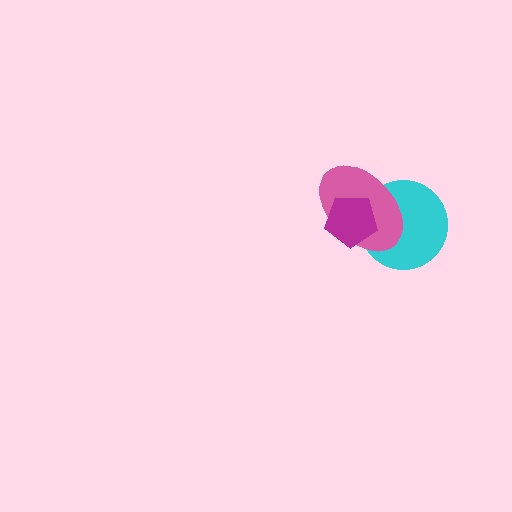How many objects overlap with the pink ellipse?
2 objects overlap with the pink ellipse.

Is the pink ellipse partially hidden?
Yes, it is partially covered by another shape.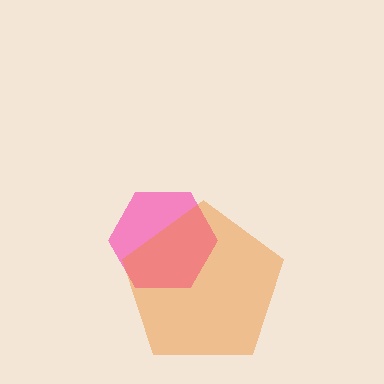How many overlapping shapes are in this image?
There are 2 overlapping shapes in the image.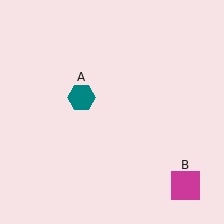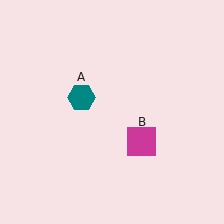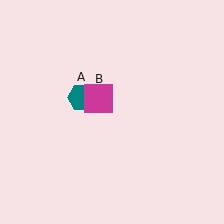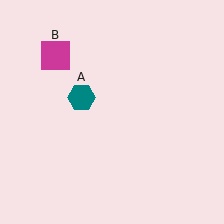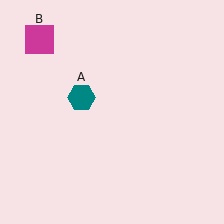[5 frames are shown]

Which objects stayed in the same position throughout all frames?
Teal hexagon (object A) remained stationary.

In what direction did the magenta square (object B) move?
The magenta square (object B) moved up and to the left.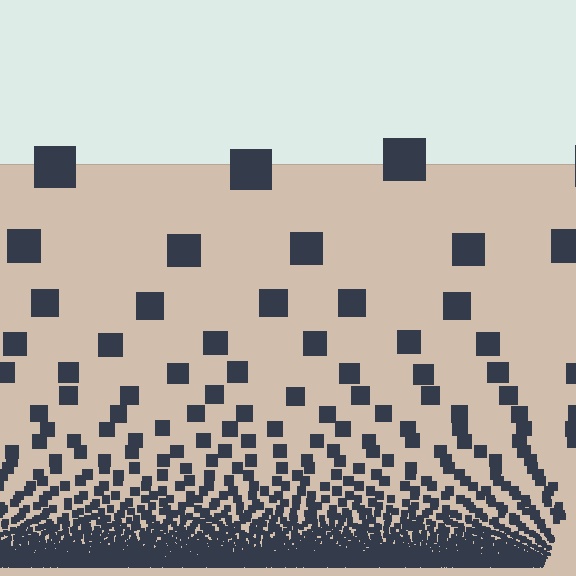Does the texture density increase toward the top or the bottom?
Density increases toward the bottom.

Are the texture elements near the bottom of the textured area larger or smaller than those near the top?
Smaller. The gradient is inverted — elements near the bottom are smaller and denser.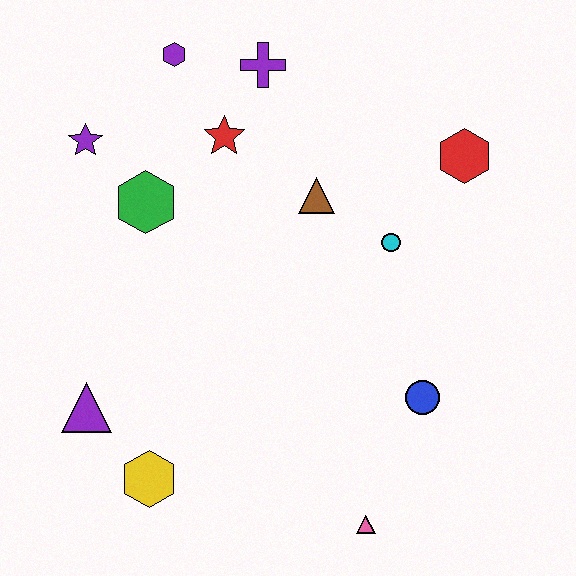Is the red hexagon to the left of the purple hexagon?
No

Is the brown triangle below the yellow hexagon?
No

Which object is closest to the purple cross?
The red star is closest to the purple cross.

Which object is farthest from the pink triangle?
The purple hexagon is farthest from the pink triangle.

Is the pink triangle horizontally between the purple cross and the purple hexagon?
No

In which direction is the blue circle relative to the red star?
The blue circle is below the red star.